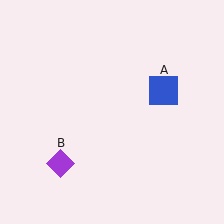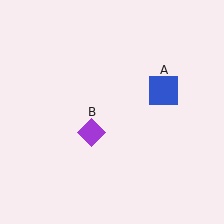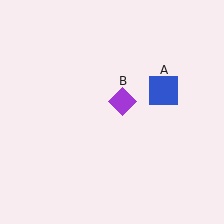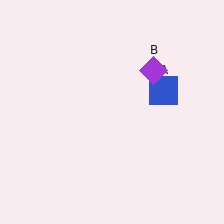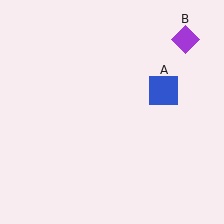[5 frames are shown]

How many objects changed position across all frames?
1 object changed position: purple diamond (object B).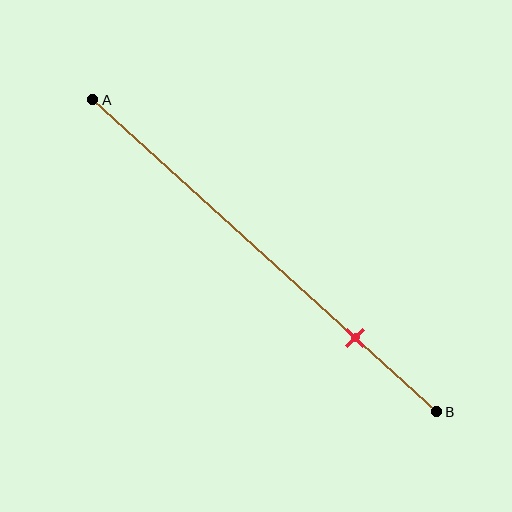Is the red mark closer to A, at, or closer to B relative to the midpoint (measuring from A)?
The red mark is closer to point B than the midpoint of segment AB.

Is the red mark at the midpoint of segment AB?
No, the mark is at about 75% from A, not at the 50% midpoint.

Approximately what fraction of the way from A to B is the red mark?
The red mark is approximately 75% of the way from A to B.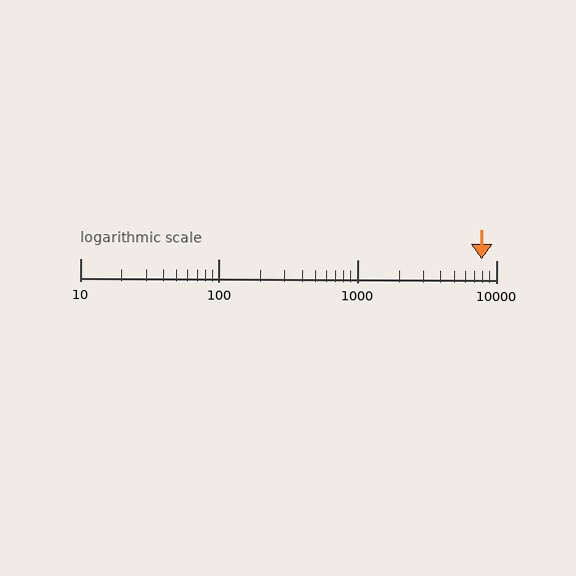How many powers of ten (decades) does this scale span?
The scale spans 3 decades, from 10 to 10000.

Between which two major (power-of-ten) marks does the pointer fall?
The pointer is between 1000 and 10000.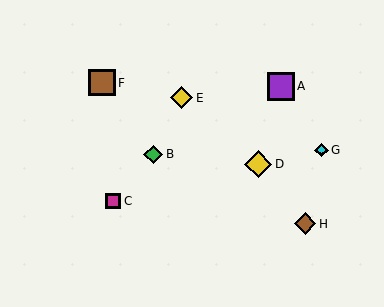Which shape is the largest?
The purple square (labeled A) is the largest.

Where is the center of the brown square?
The center of the brown square is at (102, 83).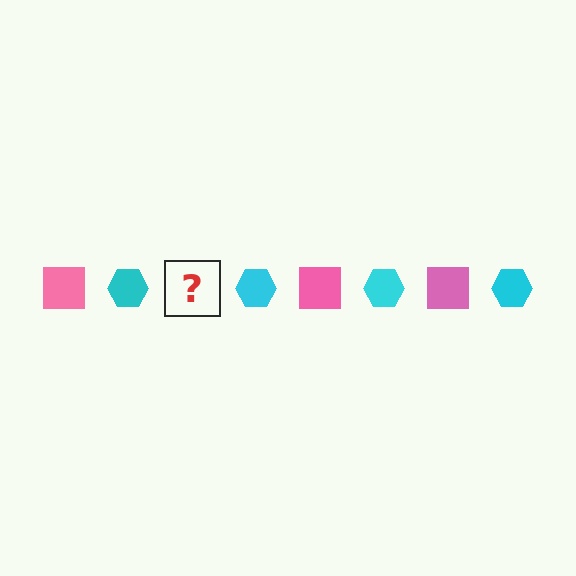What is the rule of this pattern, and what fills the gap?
The rule is that the pattern alternates between pink square and cyan hexagon. The gap should be filled with a pink square.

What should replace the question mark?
The question mark should be replaced with a pink square.